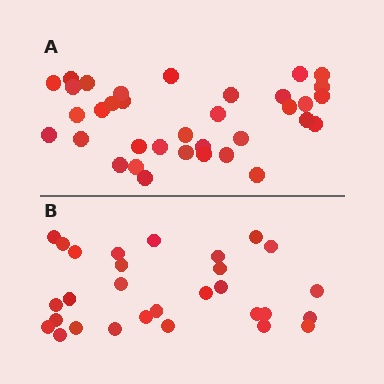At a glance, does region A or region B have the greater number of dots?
Region A (the top region) has more dots.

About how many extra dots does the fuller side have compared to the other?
Region A has about 6 more dots than region B.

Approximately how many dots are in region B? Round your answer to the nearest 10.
About 30 dots. (The exact count is 29, which rounds to 30.)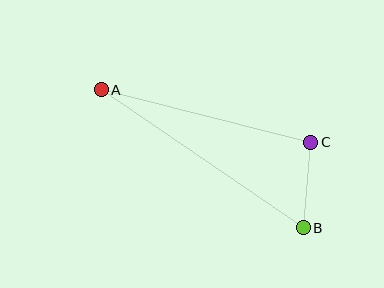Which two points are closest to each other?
Points B and C are closest to each other.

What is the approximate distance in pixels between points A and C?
The distance between A and C is approximately 216 pixels.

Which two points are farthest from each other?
Points A and B are farthest from each other.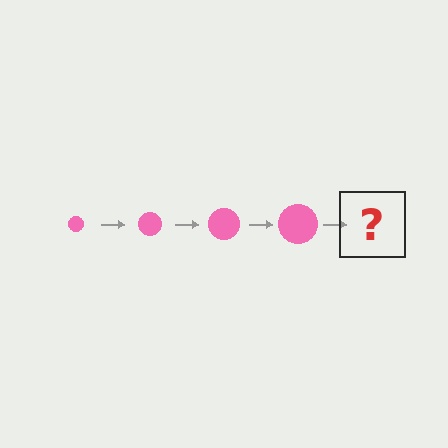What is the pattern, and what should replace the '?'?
The pattern is that the circle gets progressively larger each step. The '?' should be a pink circle, larger than the previous one.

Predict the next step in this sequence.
The next step is a pink circle, larger than the previous one.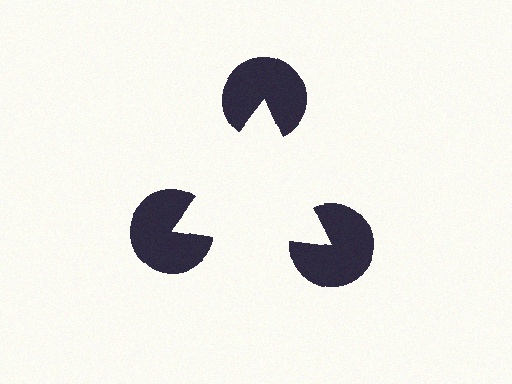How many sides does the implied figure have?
3 sides.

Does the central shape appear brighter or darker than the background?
It typically appears slightly brighter than the background, even though no actual brightness change is drawn.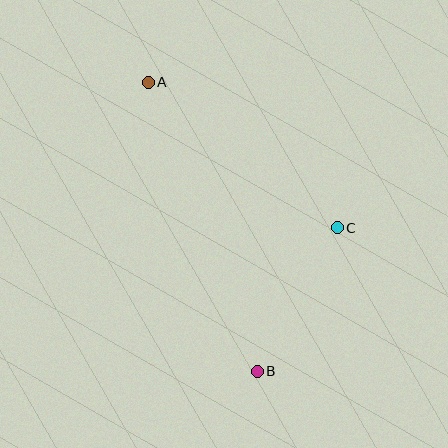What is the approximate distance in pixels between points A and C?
The distance between A and C is approximately 238 pixels.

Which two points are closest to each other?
Points B and C are closest to each other.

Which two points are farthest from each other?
Points A and B are farthest from each other.